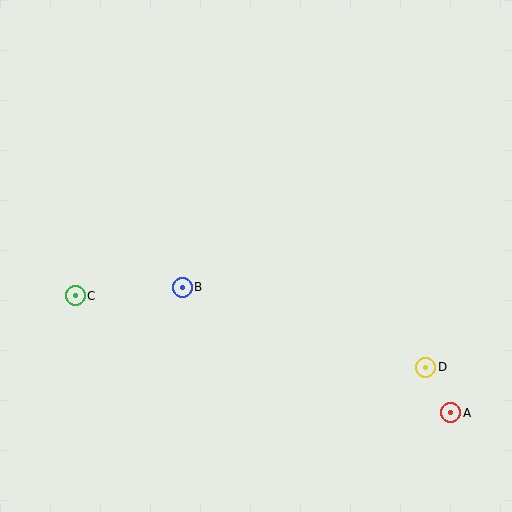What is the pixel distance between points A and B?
The distance between A and B is 296 pixels.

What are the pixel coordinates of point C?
Point C is at (75, 296).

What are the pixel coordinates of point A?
Point A is at (451, 413).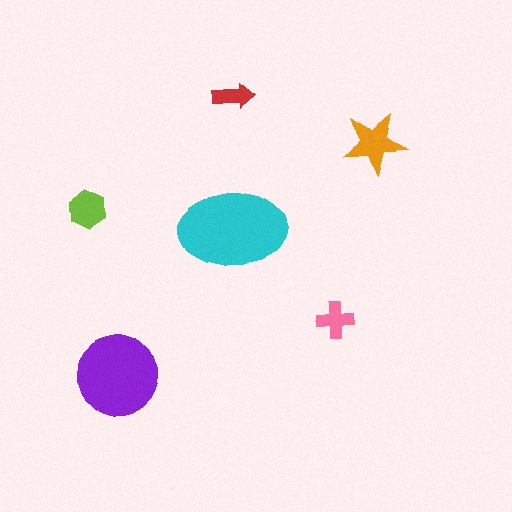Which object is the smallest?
The red arrow.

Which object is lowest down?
The purple circle is bottommost.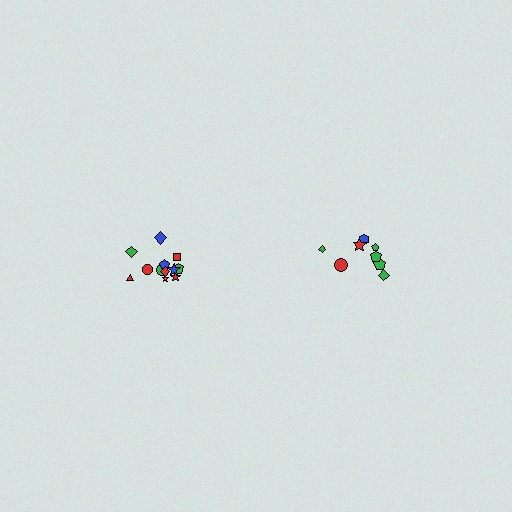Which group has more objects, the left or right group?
The left group.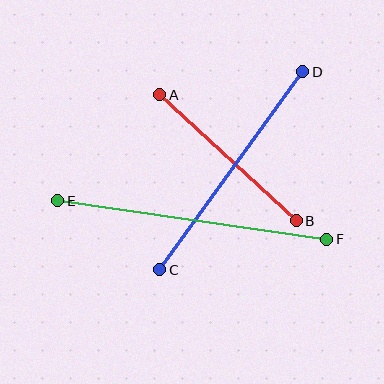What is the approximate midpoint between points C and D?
The midpoint is at approximately (231, 171) pixels.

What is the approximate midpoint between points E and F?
The midpoint is at approximately (192, 220) pixels.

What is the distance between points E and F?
The distance is approximately 272 pixels.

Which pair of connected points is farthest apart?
Points E and F are farthest apart.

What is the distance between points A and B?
The distance is approximately 185 pixels.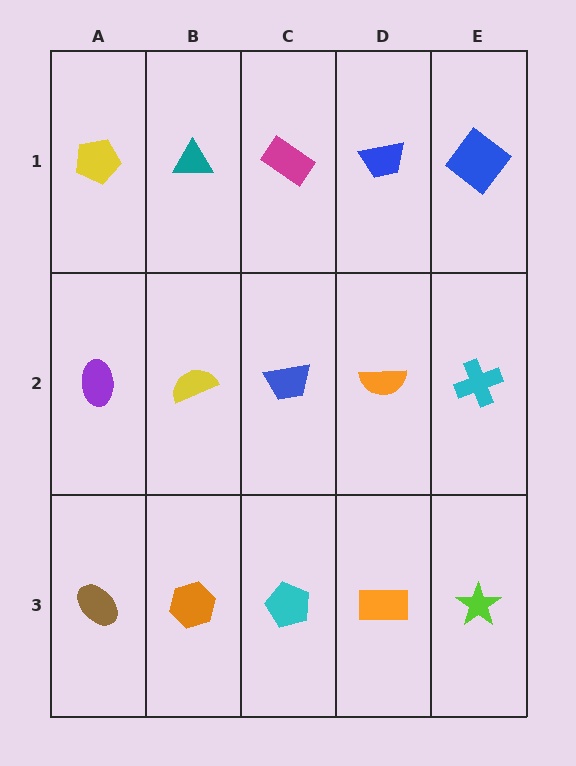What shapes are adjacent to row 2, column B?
A teal triangle (row 1, column B), an orange hexagon (row 3, column B), a purple ellipse (row 2, column A), a blue trapezoid (row 2, column C).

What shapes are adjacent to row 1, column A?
A purple ellipse (row 2, column A), a teal triangle (row 1, column B).